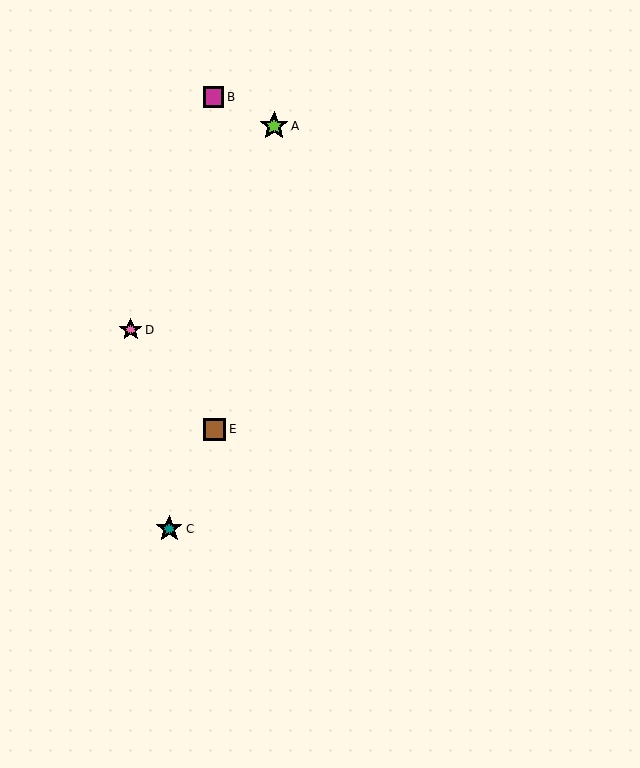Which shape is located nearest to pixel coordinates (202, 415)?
The brown square (labeled E) at (215, 429) is nearest to that location.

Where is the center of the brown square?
The center of the brown square is at (215, 429).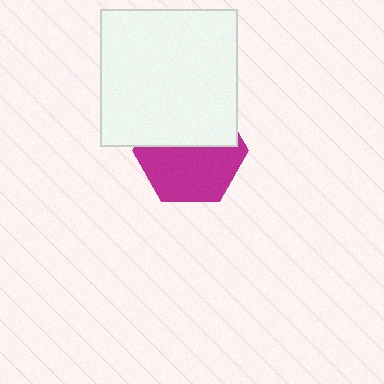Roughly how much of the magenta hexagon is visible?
About half of it is visible (roughly 55%).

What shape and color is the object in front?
The object in front is a white square.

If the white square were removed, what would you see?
You would see the complete magenta hexagon.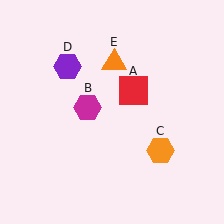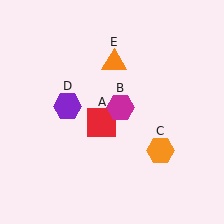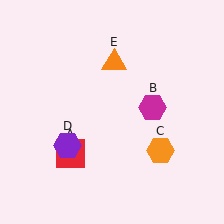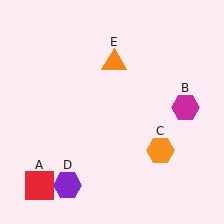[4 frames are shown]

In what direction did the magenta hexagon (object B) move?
The magenta hexagon (object B) moved right.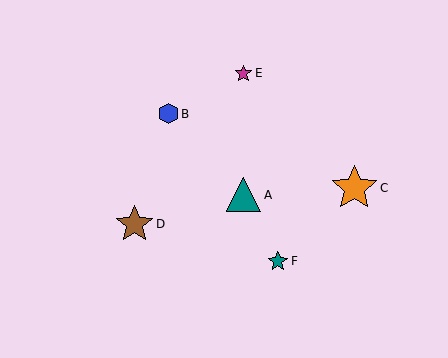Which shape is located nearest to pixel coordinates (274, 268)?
The teal star (labeled F) at (278, 261) is nearest to that location.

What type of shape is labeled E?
Shape E is a magenta star.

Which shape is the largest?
The orange star (labeled C) is the largest.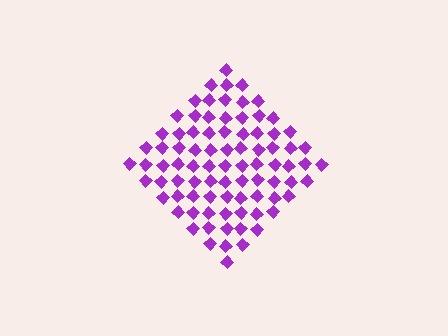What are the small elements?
The small elements are diamonds.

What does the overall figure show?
The overall figure shows a diamond.